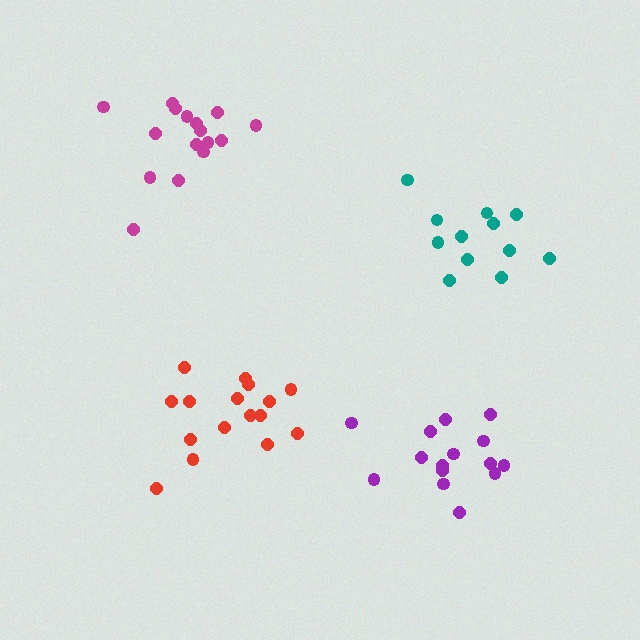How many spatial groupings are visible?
There are 4 spatial groupings.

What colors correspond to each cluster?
The clusters are colored: teal, magenta, red, purple.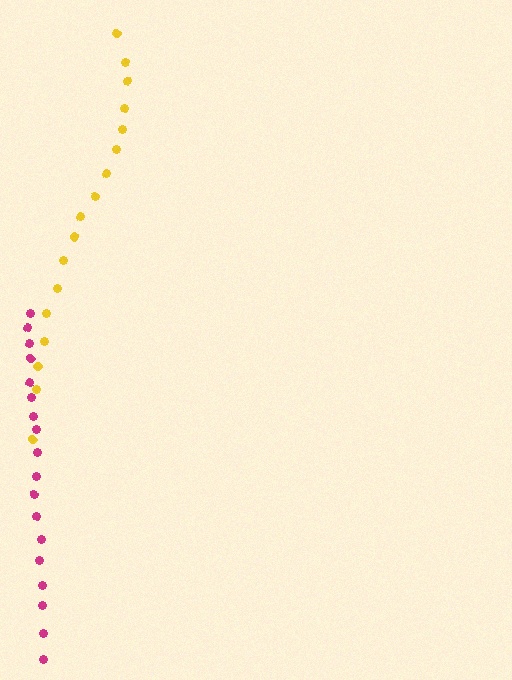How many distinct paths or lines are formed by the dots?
There are 2 distinct paths.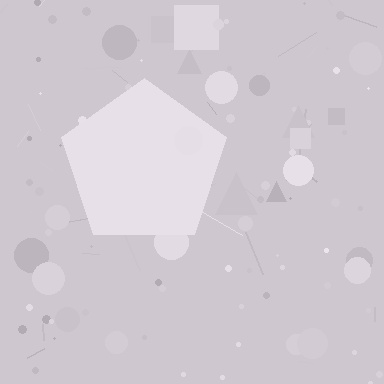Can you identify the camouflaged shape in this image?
The camouflaged shape is a pentagon.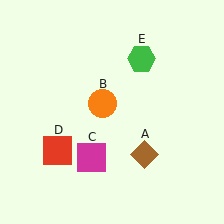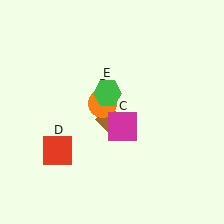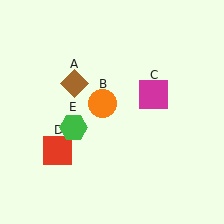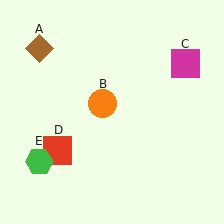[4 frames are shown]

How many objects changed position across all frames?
3 objects changed position: brown diamond (object A), magenta square (object C), green hexagon (object E).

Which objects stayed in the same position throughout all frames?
Orange circle (object B) and red square (object D) remained stationary.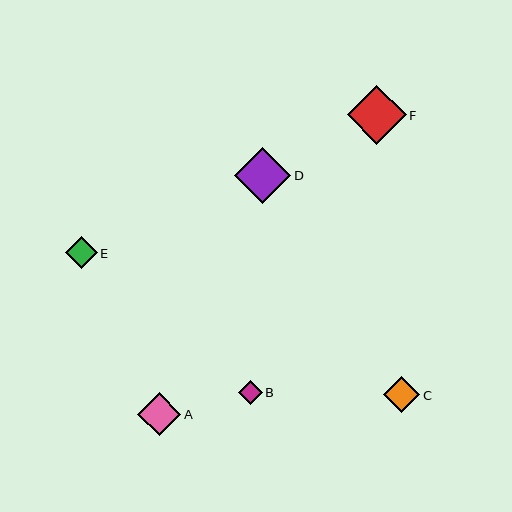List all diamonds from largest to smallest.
From largest to smallest: F, D, A, C, E, B.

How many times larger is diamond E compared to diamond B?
Diamond E is approximately 1.4 times the size of diamond B.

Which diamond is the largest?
Diamond F is the largest with a size of approximately 59 pixels.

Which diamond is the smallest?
Diamond B is the smallest with a size of approximately 23 pixels.